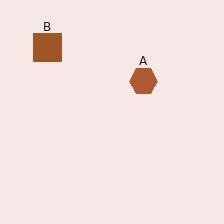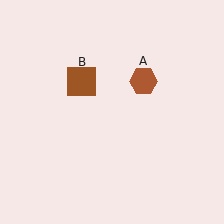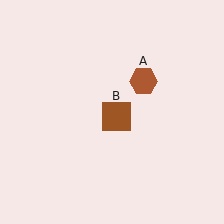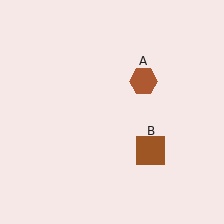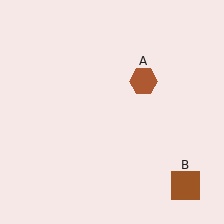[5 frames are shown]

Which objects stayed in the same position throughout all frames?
Brown hexagon (object A) remained stationary.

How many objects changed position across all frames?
1 object changed position: brown square (object B).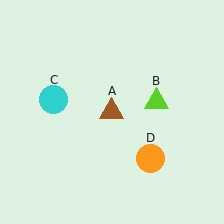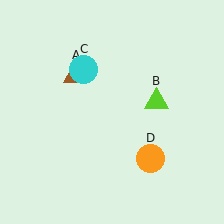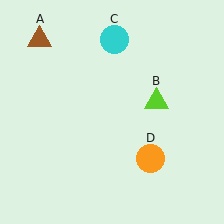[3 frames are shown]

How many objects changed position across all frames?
2 objects changed position: brown triangle (object A), cyan circle (object C).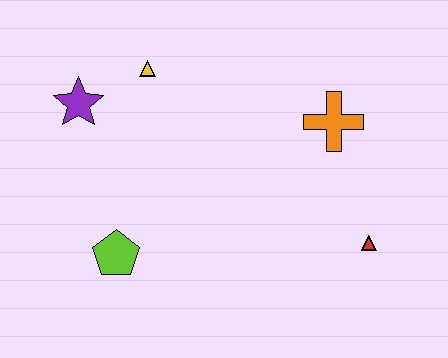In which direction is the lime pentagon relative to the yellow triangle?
The lime pentagon is below the yellow triangle.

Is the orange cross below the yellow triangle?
Yes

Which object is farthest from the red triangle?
The purple star is farthest from the red triangle.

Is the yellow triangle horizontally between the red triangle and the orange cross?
No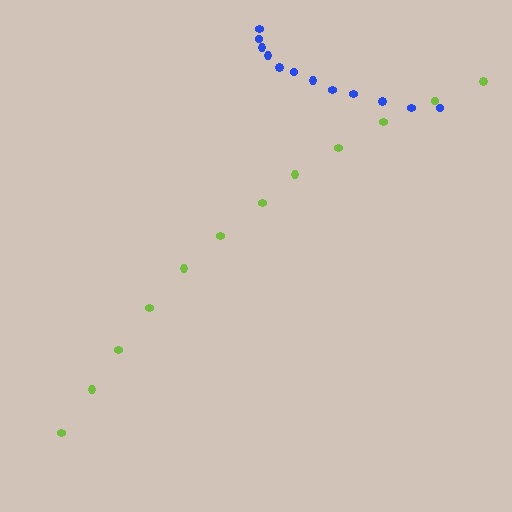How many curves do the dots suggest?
There are 2 distinct paths.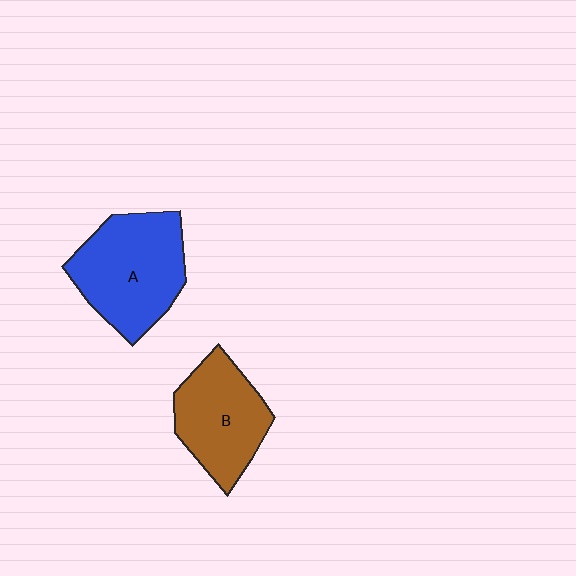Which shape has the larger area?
Shape A (blue).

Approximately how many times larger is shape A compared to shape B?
Approximately 1.2 times.